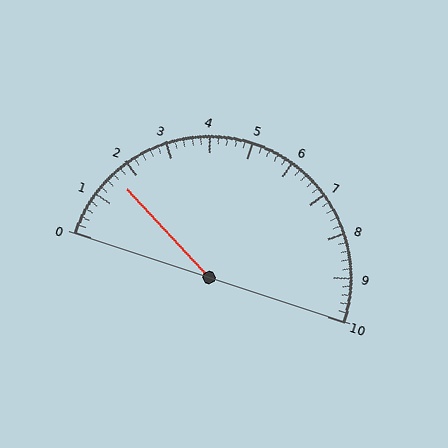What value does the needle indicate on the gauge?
The needle indicates approximately 1.6.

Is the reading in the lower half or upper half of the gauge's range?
The reading is in the lower half of the range (0 to 10).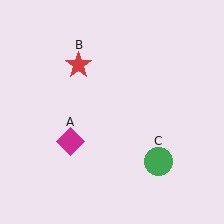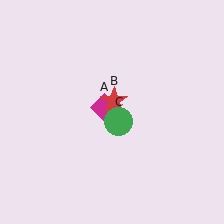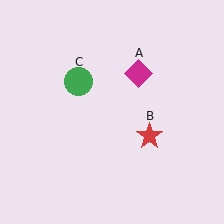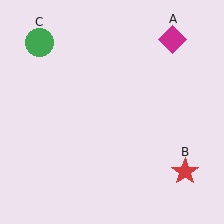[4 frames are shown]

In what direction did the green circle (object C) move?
The green circle (object C) moved up and to the left.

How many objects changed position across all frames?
3 objects changed position: magenta diamond (object A), red star (object B), green circle (object C).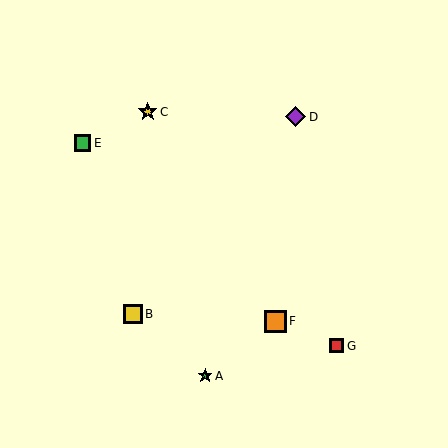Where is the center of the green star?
The center of the green star is at (205, 376).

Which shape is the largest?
The orange square (labeled F) is the largest.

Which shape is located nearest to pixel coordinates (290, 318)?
The orange square (labeled F) at (275, 321) is nearest to that location.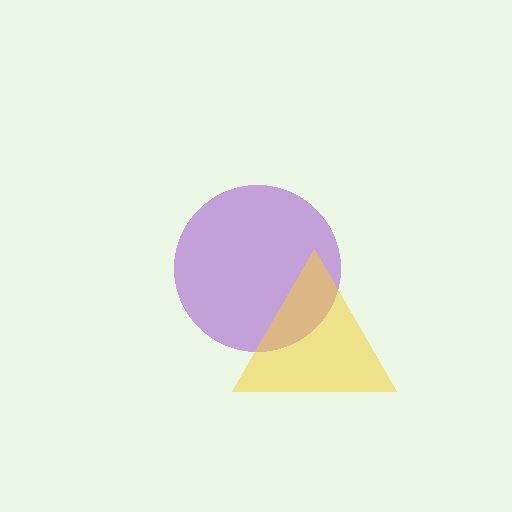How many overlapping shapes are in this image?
There are 2 overlapping shapes in the image.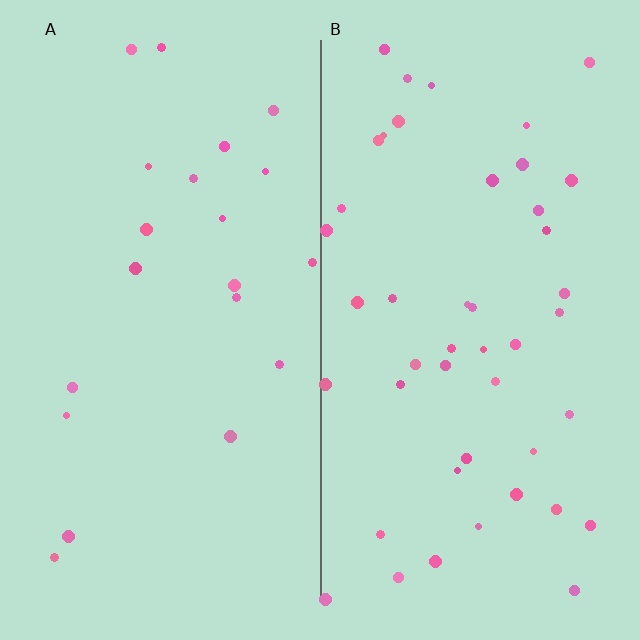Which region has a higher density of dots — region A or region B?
B (the right).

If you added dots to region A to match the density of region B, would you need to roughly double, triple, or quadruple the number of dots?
Approximately double.